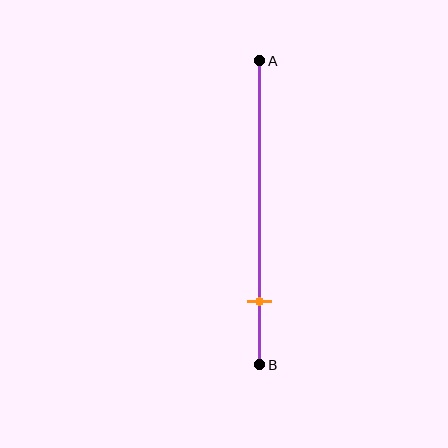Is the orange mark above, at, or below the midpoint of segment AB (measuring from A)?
The orange mark is below the midpoint of segment AB.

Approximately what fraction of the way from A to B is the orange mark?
The orange mark is approximately 80% of the way from A to B.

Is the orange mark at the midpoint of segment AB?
No, the mark is at about 80% from A, not at the 50% midpoint.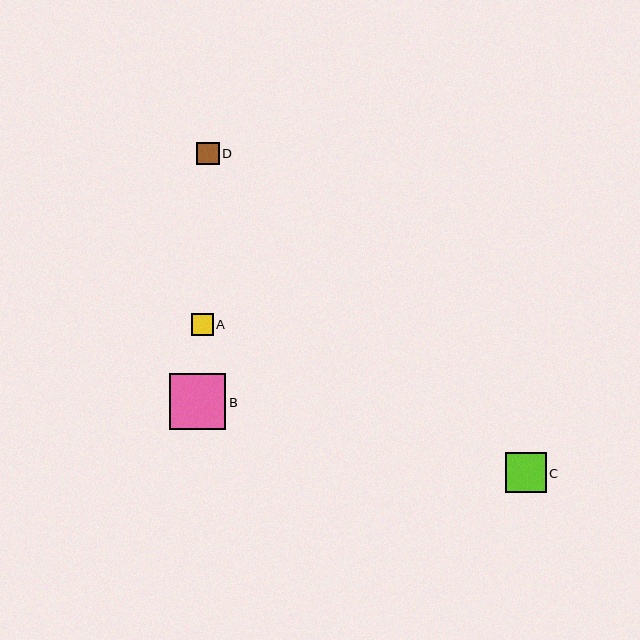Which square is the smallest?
Square A is the smallest with a size of approximately 22 pixels.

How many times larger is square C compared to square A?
Square C is approximately 1.8 times the size of square A.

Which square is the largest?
Square B is the largest with a size of approximately 56 pixels.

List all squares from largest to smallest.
From largest to smallest: B, C, D, A.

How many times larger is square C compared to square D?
Square C is approximately 1.8 times the size of square D.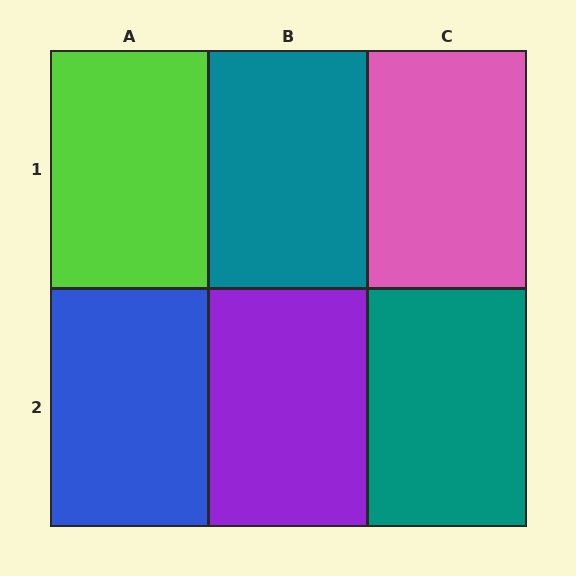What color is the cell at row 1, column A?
Lime.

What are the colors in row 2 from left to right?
Blue, purple, teal.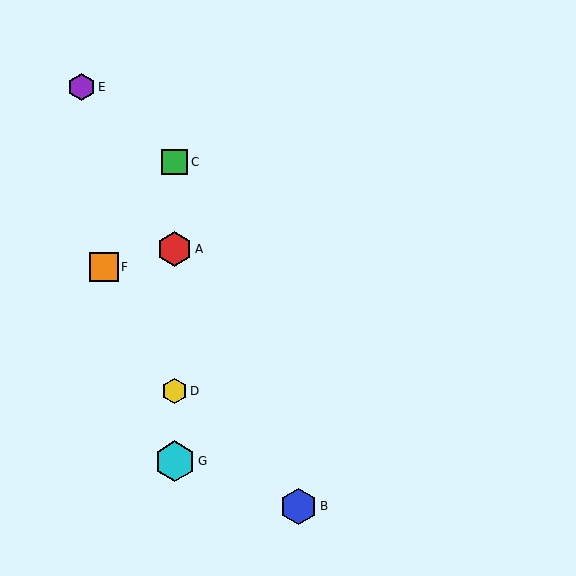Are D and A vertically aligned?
Yes, both are at x≈175.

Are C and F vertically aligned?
No, C is at x≈175 and F is at x≈104.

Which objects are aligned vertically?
Objects A, C, D, G are aligned vertically.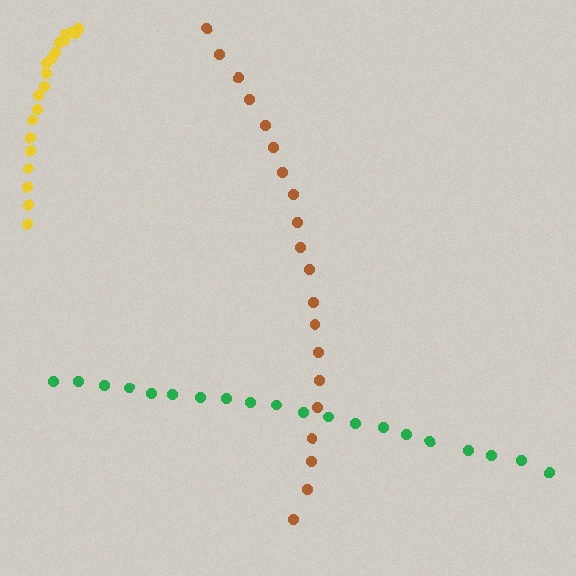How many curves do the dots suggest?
There are 3 distinct paths.